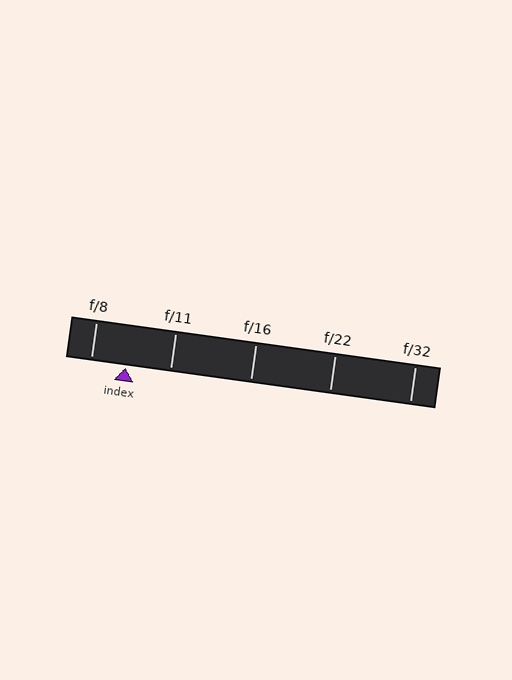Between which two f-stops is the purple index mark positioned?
The index mark is between f/8 and f/11.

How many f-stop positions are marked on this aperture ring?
There are 5 f-stop positions marked.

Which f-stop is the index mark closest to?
The index mark is closest to f/8.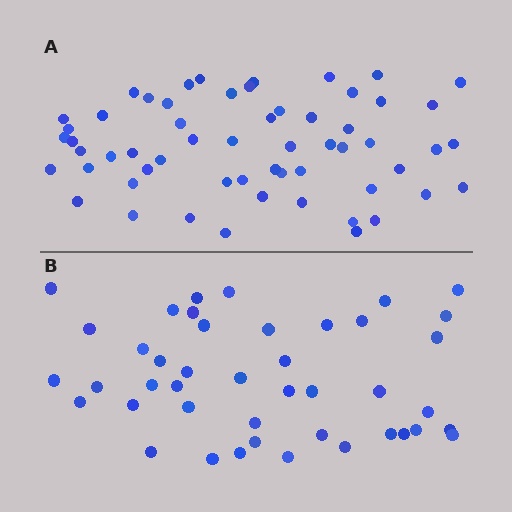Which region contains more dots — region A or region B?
Region A (the top region) has more dots.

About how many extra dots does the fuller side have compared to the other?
Region A has approximately 15 more dots than region B.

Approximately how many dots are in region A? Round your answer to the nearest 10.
About 60 dots. (The exact count is 58, which rounds to 60.)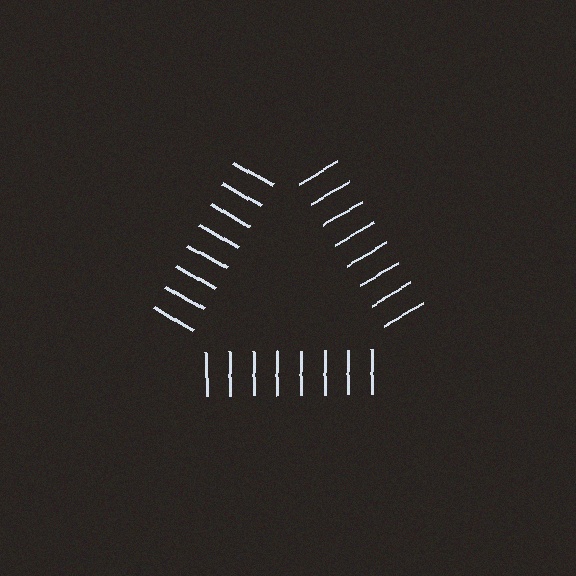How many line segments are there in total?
24 — 8 along each of the 3 edges.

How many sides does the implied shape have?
3 sides — the line-ends trace a triangle.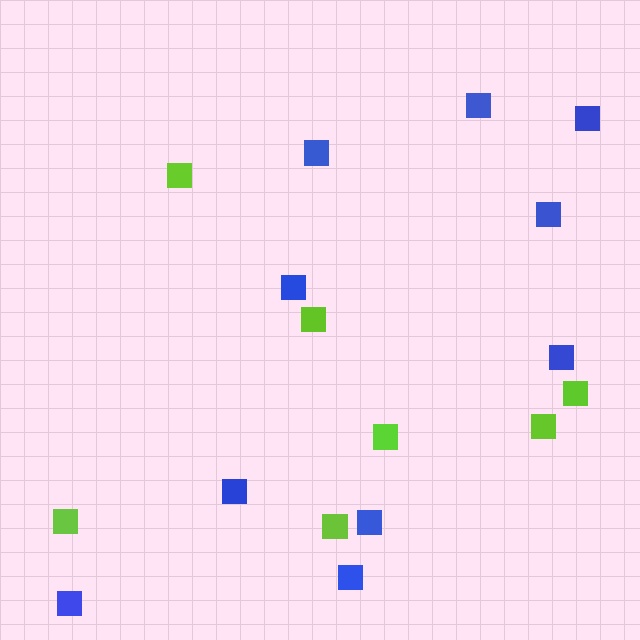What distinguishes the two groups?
There are 2 groups: one group of lime squares (7) and one group of blue squares (10).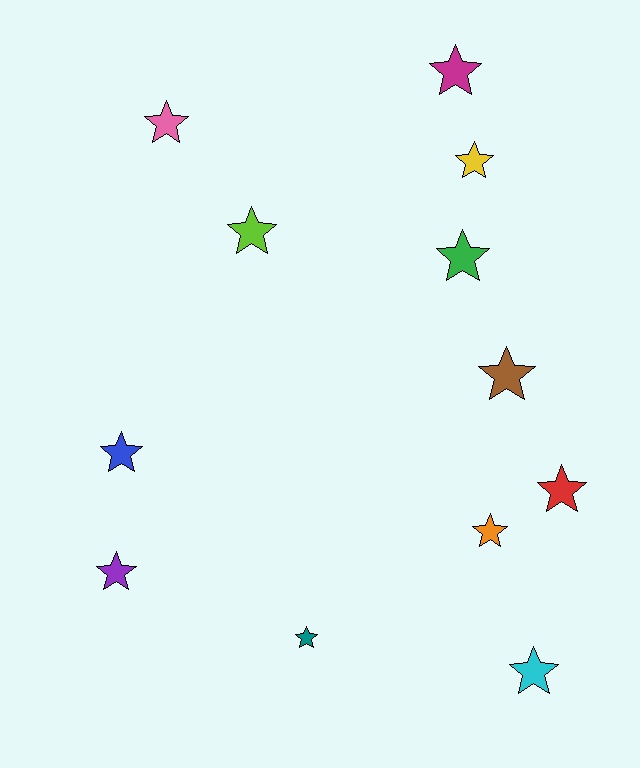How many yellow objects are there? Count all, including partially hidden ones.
There is 1 yellow object.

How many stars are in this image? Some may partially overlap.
There are 12 stars.